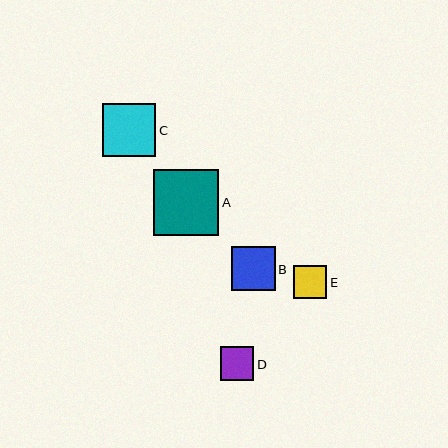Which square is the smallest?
Square E is the smallest with a size of approximately 33 pixels.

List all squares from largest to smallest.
From largest to smallest: A, C, B, D, E.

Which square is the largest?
Square A is the largest with a size of approximately 65 pixels.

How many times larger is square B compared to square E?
Square B is approximately 1.3 times the size of square E.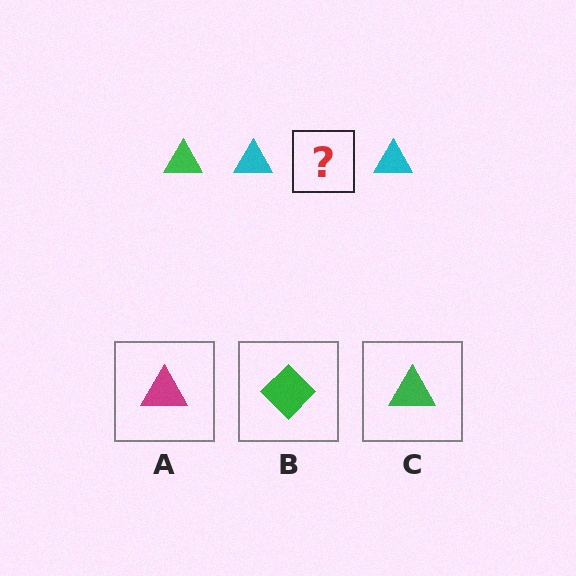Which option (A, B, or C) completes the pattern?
C.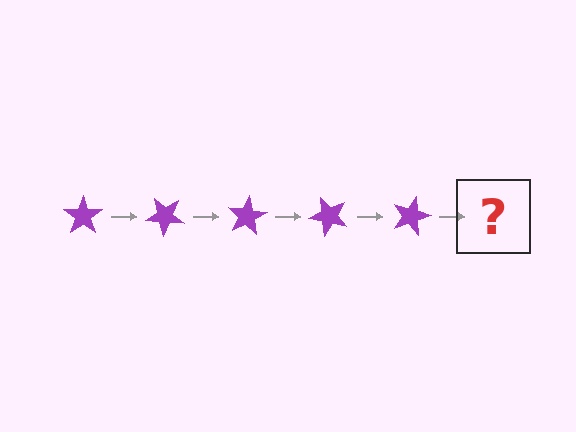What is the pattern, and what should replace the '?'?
The pattern is that the star rotates 40 degrees each step. The '?' should be a purple star rotated 200 degrees.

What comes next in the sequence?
The next element should be a purple star rotated 200 degrees.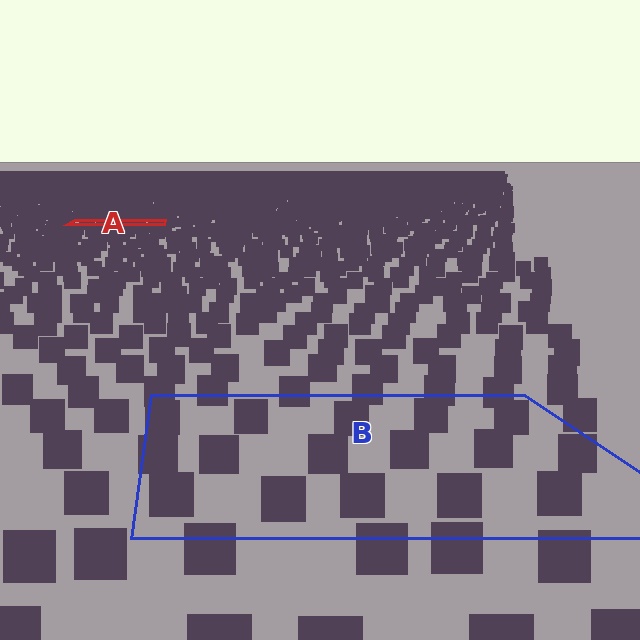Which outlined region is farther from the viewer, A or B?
Region A is farther from the viewer — the texture elements inside it appear smaller and more densely packed.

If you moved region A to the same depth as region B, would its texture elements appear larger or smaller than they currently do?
They would appear larger. At a closer depth, the same texture elements are projected at a bigger on-screen size.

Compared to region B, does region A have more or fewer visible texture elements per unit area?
Region A has more texture elements per unit area — they are packed more densely because it is farther away.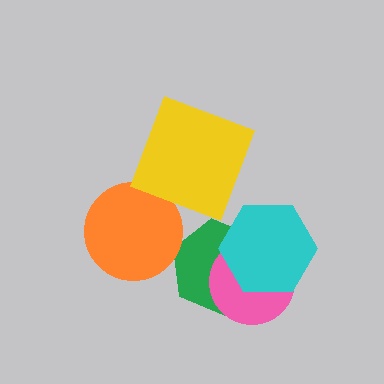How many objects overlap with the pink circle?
2 objects overlap with the pink circle.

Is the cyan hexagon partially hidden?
No, no other shape covers it.